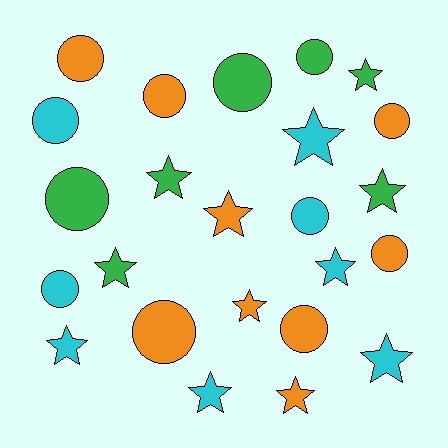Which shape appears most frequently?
Star, with 12 objects.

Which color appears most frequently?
Orange, with 9 objects.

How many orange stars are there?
There are 3 orange stars.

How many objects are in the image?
There are 24 objects.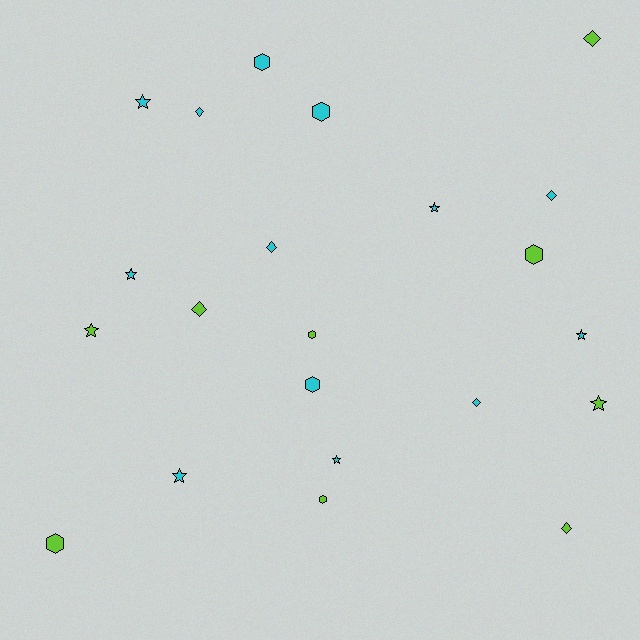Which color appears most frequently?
Cyan, with 13 objects.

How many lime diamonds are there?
There are 3 lime diamonds.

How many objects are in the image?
There are 22 objects.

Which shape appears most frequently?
Star, with 8 objects.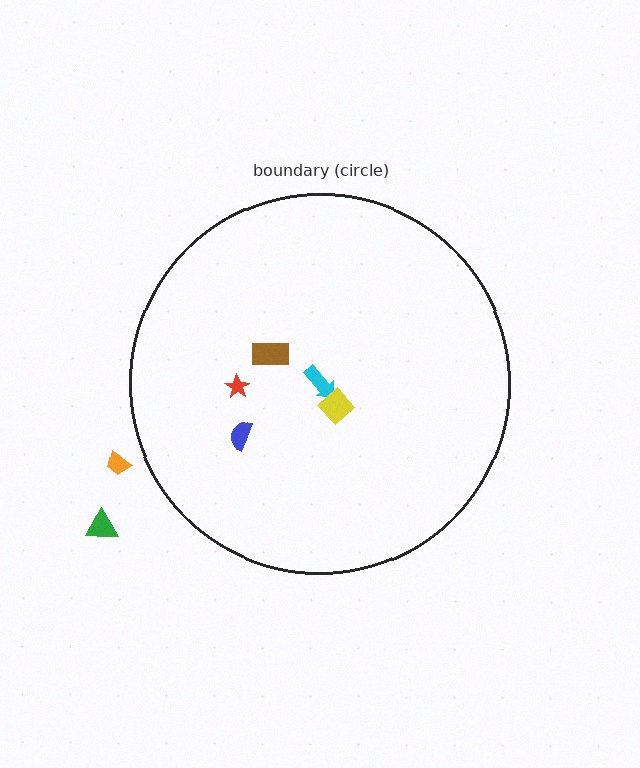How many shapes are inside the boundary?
5 inside, 2 outside.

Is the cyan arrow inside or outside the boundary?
Inside.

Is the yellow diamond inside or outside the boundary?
Inside.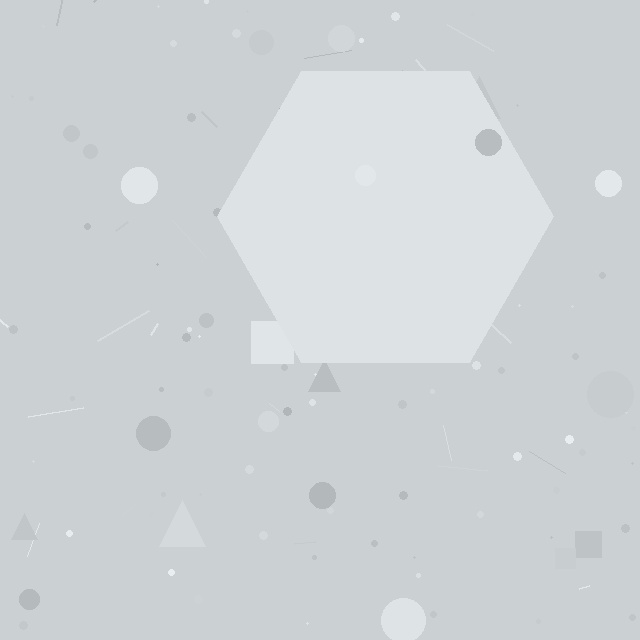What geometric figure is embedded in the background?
A hexagon is embedded in the background.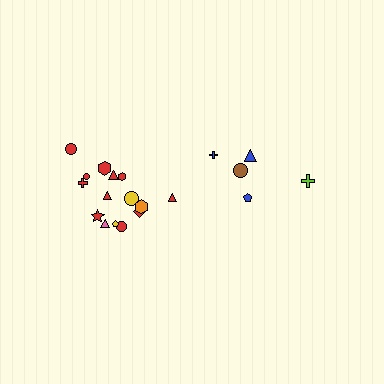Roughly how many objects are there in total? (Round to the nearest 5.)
Roughly 20 objects in total.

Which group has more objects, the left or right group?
The left group.